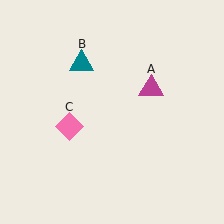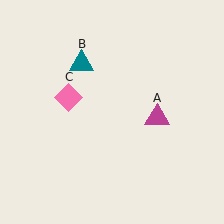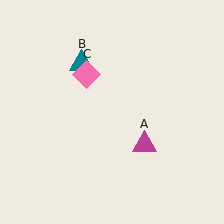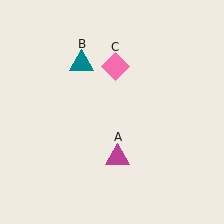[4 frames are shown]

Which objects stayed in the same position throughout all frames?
Teal triangle (object B) remained stationary.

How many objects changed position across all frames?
2 objects changed position: magenta triangle (object A), pink diamond (object C).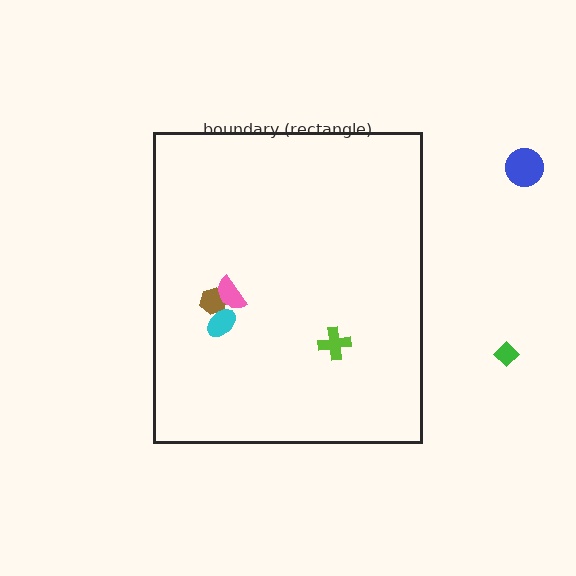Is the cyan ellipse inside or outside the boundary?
Inside.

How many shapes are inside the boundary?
4 inside, 2 outside.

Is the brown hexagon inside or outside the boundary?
Inside.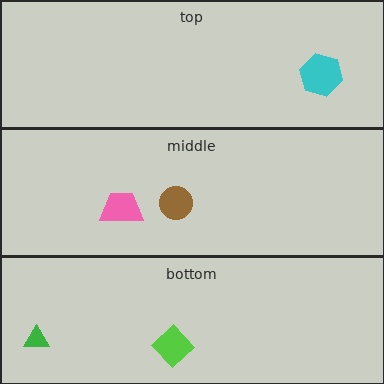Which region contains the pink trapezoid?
The middle region.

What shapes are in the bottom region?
The green triangle, the lime diamond.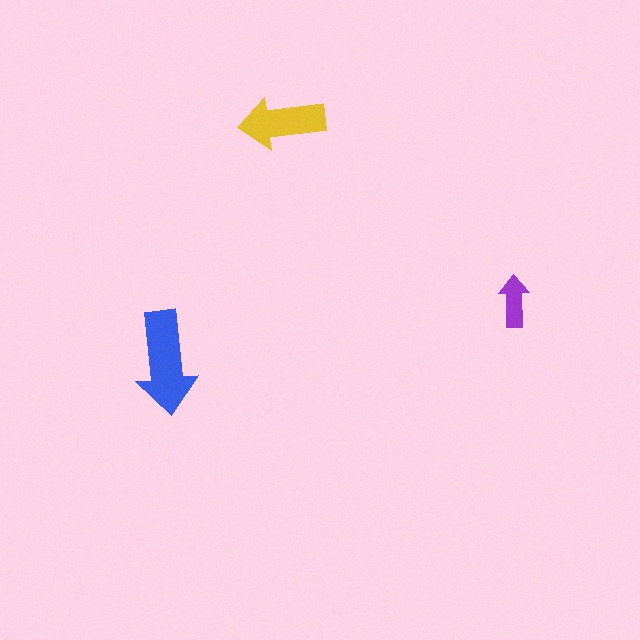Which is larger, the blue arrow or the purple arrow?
The blue one.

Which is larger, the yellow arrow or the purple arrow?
The yellow one.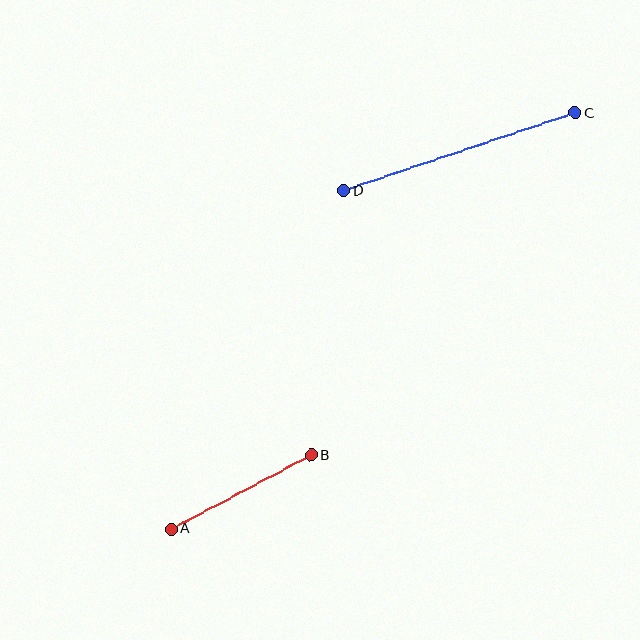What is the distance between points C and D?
The distance is approximately 244 pixels.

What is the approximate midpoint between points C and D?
The midpoint is at approximately (460, 152) pixels.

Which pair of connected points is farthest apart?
Points C and D are farthest apart.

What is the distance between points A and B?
The distance is approximately 158 pixels.